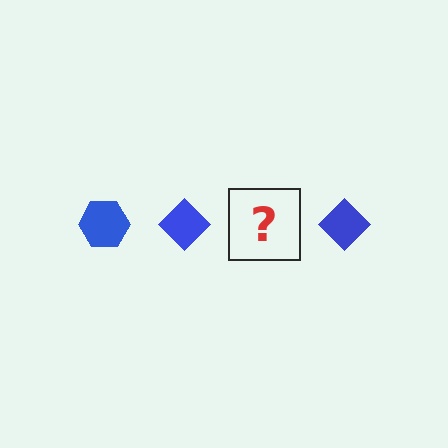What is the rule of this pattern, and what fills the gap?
The rule is that the pattern cycles through hexagon, diamond shapes in blue. The gap should be filled with a blue hexagon.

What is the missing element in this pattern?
The missing element is a blue hexagon.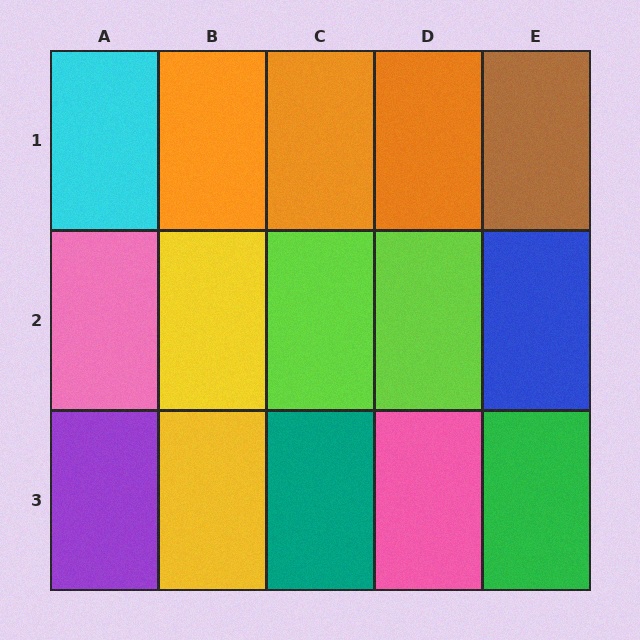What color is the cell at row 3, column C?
Teal.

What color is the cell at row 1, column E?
Brown.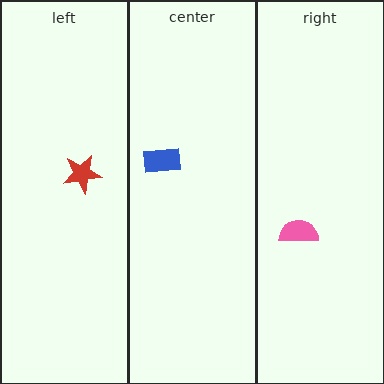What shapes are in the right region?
The pink semicircle.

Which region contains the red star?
The left region.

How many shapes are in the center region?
1.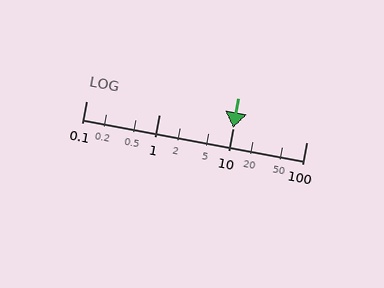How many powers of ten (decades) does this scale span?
The scale spans 3 decades, from 0.1 to 100.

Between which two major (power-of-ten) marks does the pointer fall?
The pointer is between 10 and 100.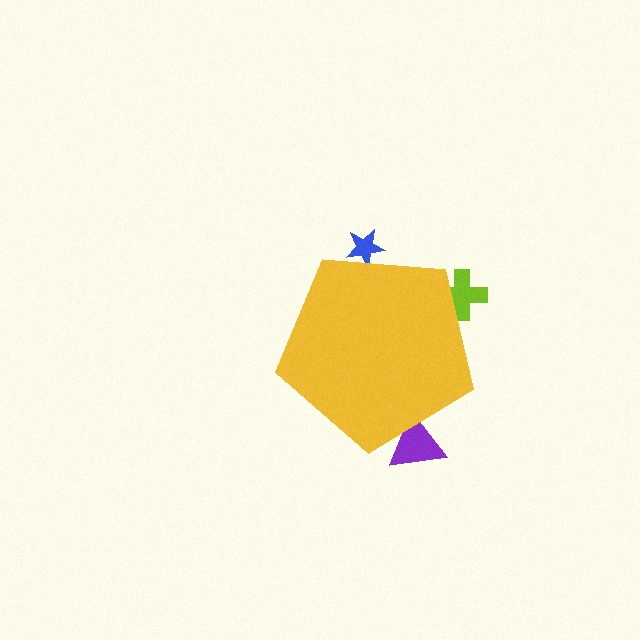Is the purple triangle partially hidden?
Yes, the purple triangle is partially hidden behind the yellow pentagon.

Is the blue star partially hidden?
Yes, the blue star is partially hidden behind the yellow pentagon.